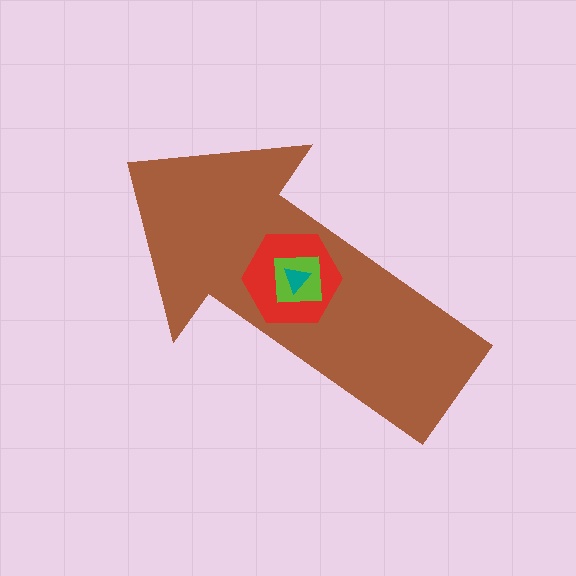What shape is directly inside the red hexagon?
The lime square.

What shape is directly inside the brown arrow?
The red hexagon.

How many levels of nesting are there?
4.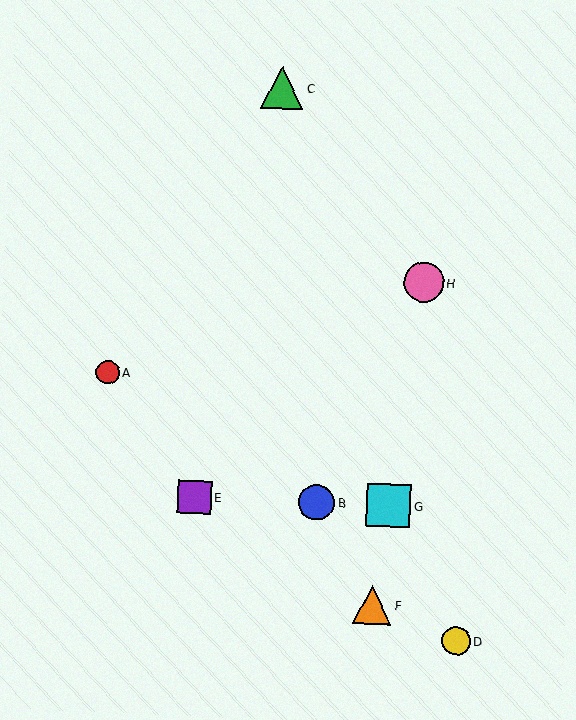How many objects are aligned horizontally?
3 objects (B, E, G) are aligned horizontally.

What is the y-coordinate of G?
Object G is at y≈505.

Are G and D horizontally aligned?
No, G is at y≈505 and D is at y≈641.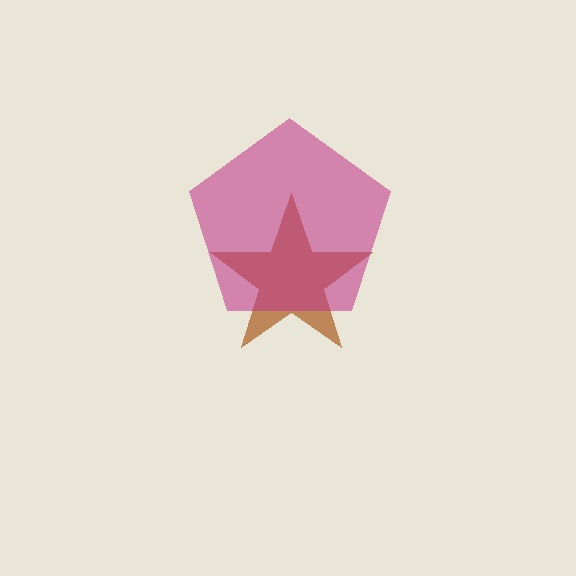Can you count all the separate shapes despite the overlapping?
Yes, there are 2 separate shapes.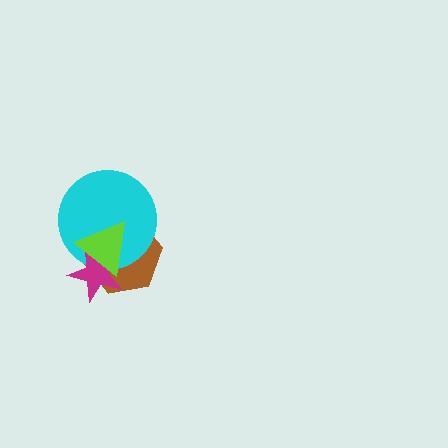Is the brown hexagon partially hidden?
Yes, it is partially covered by another shape.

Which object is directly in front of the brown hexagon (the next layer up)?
The cyan circle is directly in front of the brown hexagon.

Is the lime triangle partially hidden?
No, no other shape covers it.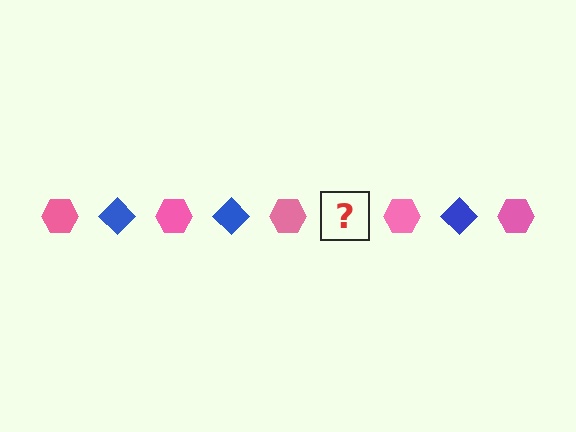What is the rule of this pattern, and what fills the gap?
The rule is that the pattern alternates between pink hexagon and blue diamond. The gap should be filled with a blue diamond.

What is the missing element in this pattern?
The missing element is a blue diamond.